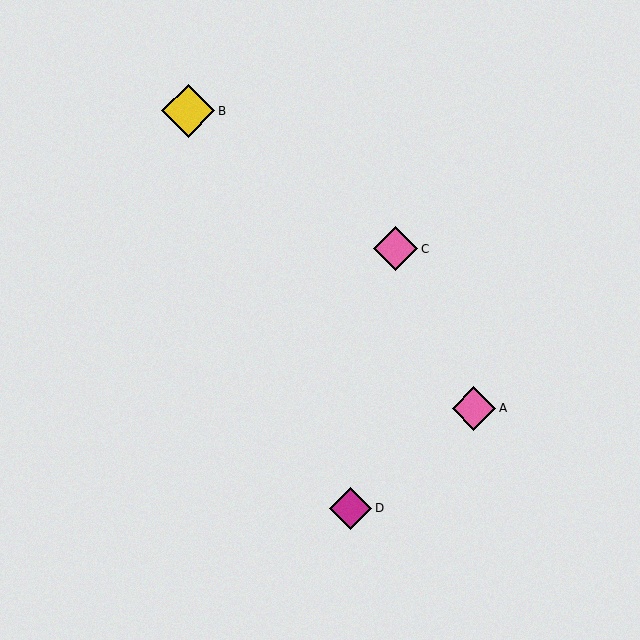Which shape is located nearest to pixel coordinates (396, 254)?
The pink diamond (labeled C) at (396, 249) is nearest to that location.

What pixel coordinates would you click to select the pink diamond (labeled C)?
Click at (396, 249) to select the pink diamond C.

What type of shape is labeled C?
Shape C is a pink diamond.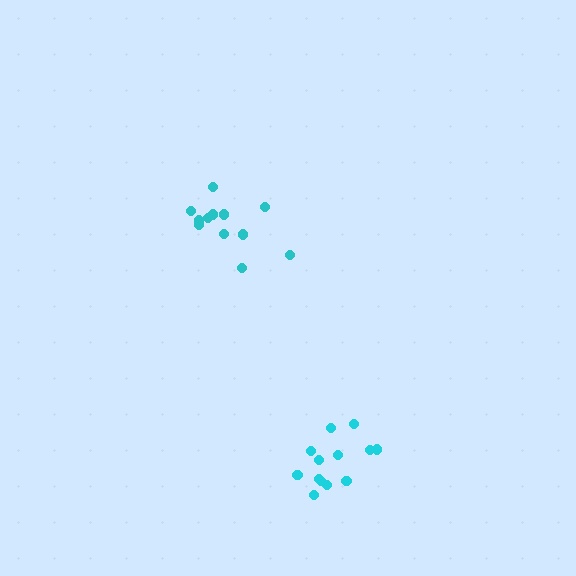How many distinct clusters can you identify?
There are 2 distinct clusters.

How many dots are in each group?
Group 1: 14 dots, Group 2: 13 dots (27 total).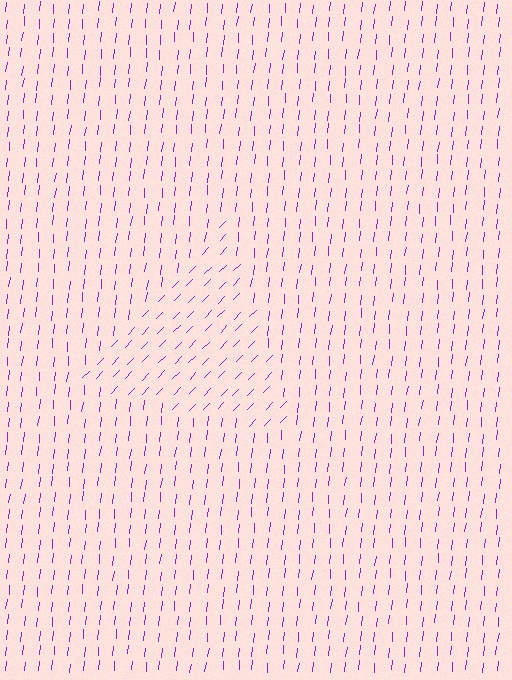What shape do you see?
I see a triangle.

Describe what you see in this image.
The image is filled with small purple line segments. A triangle region in the image has lines oriented differently from the surrounding lines, creating a visible texture boundary.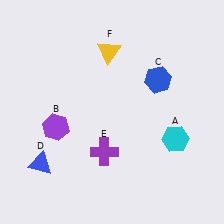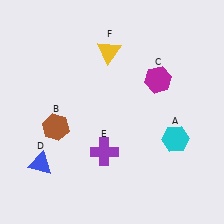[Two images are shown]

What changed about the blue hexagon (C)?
In Image 1, C is blue. In Image 2, it changed to magenta.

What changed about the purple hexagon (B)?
In Image 1, B is purple. In Image 2, it changed to brown.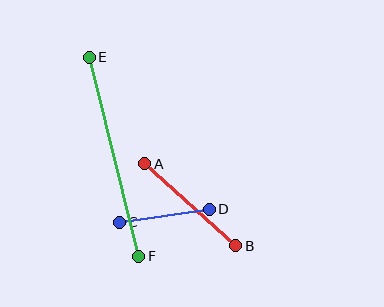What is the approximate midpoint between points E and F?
The midpoint is at approximately (114, 157) pixels.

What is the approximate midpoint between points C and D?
The midpoint is at approximately (164, 216) pixels.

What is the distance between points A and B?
The distance is approximately 122 pixels.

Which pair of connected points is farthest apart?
Points E and F are farthest apart.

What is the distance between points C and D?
The distance is approximately 91 pixels.